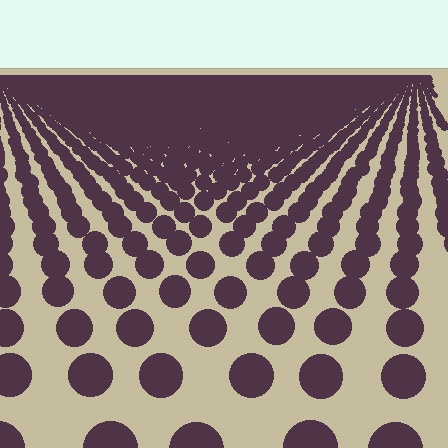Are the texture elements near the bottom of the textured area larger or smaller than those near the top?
Larger. Near the bottom, elements are closer to the viewer and appear at a bigger on-screen size.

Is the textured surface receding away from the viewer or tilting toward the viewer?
The surface is receding away from the viewer. Texture elements get smaller and denser toward the top.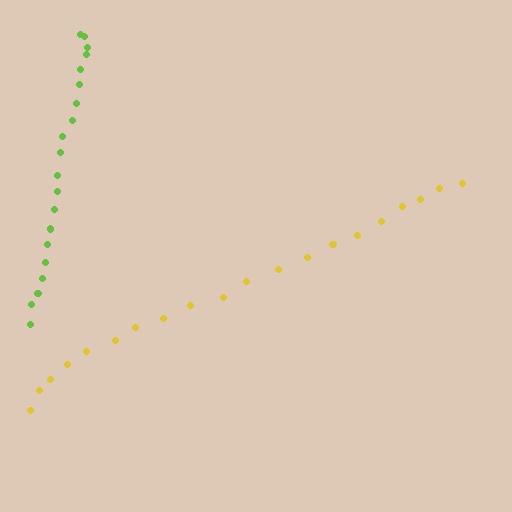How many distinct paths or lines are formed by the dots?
There are 2 distinct paths.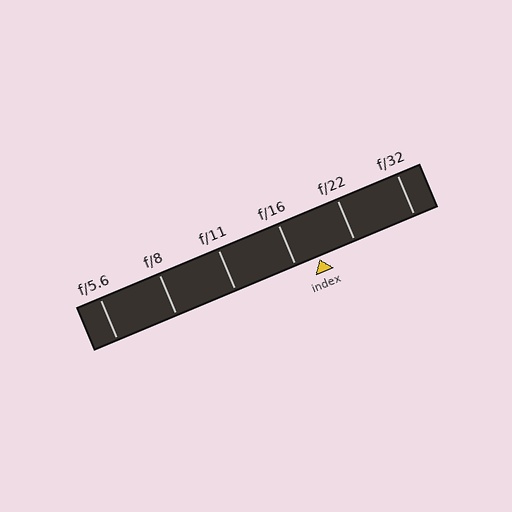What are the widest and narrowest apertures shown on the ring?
The widest aperture shown is f/5.6 and the narrowest is f/32.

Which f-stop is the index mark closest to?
The index mark is closest to f/16.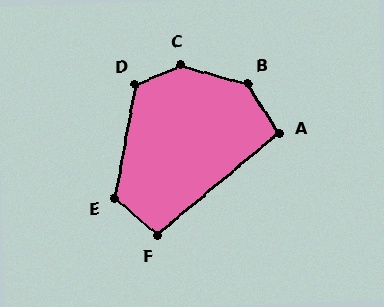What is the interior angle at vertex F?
Approximately 99 degrees (obtuse).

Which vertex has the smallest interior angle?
A, at approximately 98 degrees.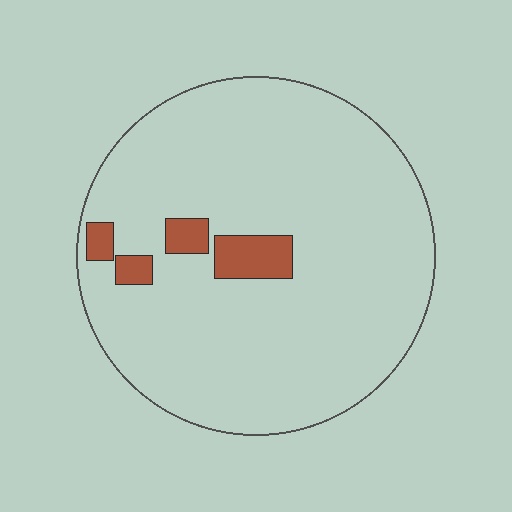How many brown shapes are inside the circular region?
4.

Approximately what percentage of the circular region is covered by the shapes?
Approximately 5%.